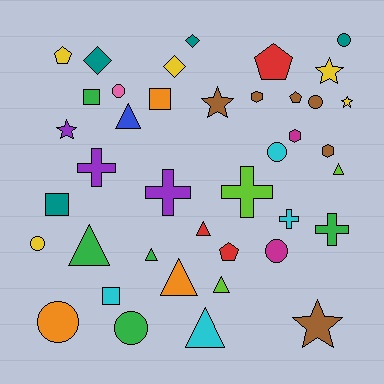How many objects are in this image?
There are 40 objects.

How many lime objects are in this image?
There are 3 lime objects.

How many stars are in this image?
There are 5 stars.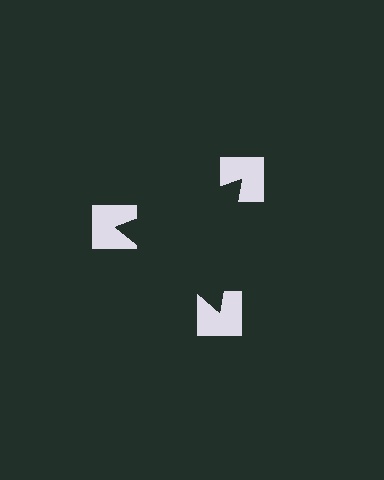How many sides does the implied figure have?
3 sides.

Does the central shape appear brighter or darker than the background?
It typically appears slightly darker than the background, even though no actual brightness change is drawn.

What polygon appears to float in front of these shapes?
An illusory triangle — its edges are inferred from the aligned wedge cuts in the notched squares, not physically drawn.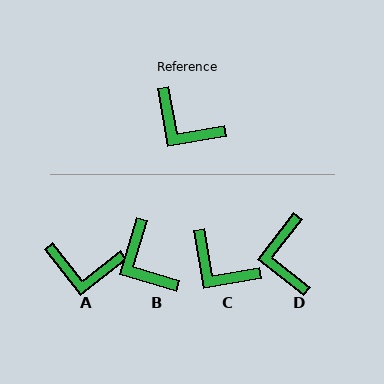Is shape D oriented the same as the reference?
No, it is off by about 48 degrees.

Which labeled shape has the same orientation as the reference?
C.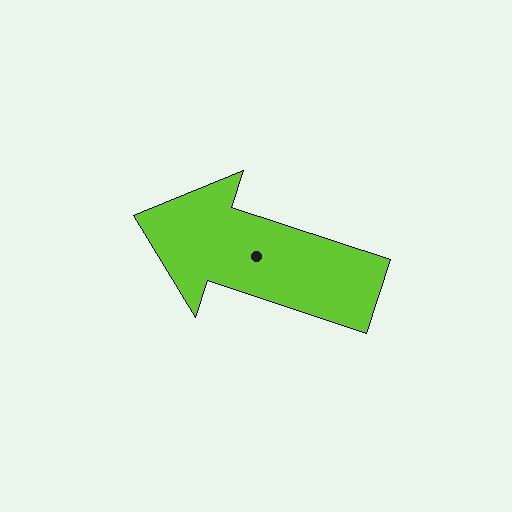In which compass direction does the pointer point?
West.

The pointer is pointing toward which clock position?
Roughly 10 o'clock.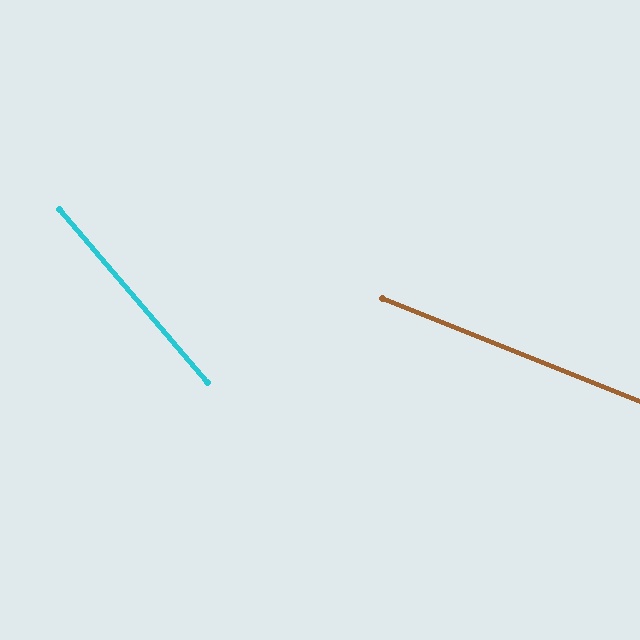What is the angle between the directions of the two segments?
Approximately 28 degrees.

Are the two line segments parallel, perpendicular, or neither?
Neither parallel nor perpendicular — they differ by about 28°.